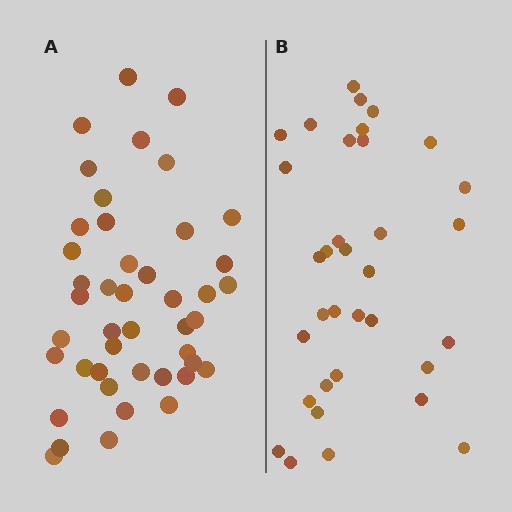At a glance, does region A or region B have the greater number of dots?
Region A (the left region) has more dots.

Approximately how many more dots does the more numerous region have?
Region A has roughly 10 or so more dots than region B.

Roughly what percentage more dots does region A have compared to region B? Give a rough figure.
About 30% more.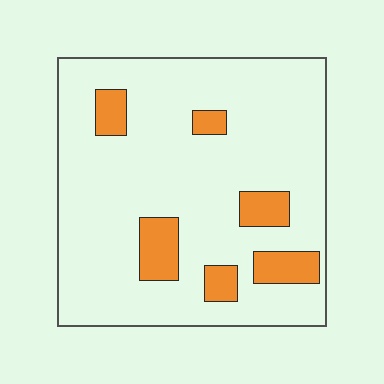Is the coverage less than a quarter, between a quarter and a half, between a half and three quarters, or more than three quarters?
Less than a quarter.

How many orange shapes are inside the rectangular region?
6.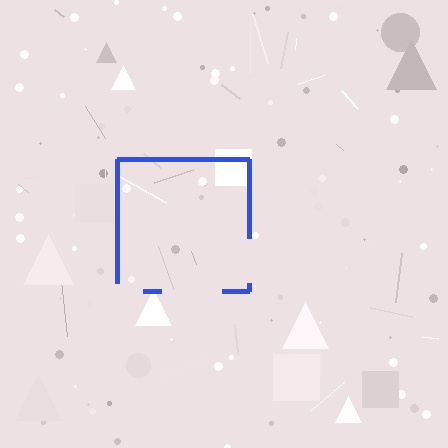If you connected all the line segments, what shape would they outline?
They would outline a square.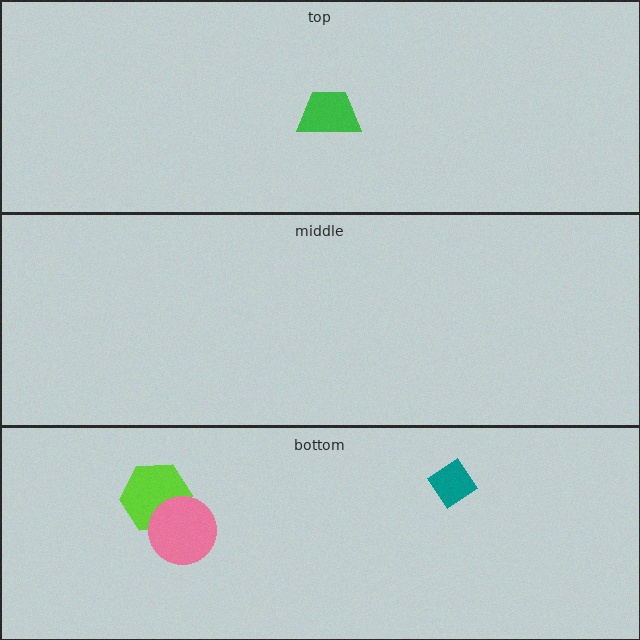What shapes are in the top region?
The green trapezoid.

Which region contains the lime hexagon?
The bottom region.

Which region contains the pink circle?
The bottom region.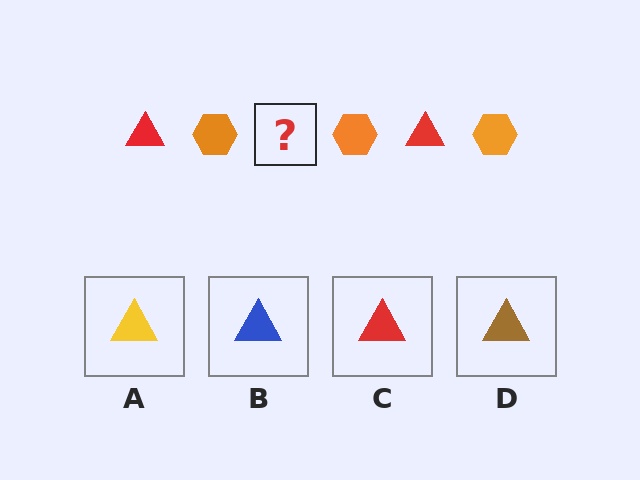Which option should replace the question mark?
Option C.